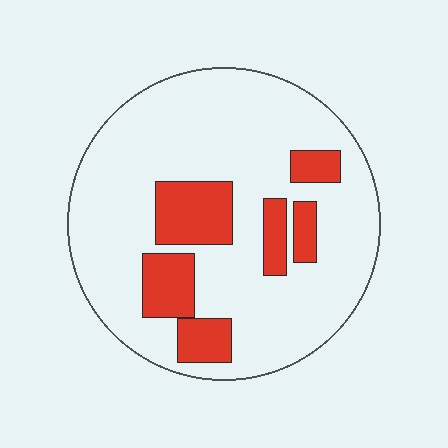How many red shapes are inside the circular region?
6.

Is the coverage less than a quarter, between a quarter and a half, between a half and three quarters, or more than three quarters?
Less than a quarter.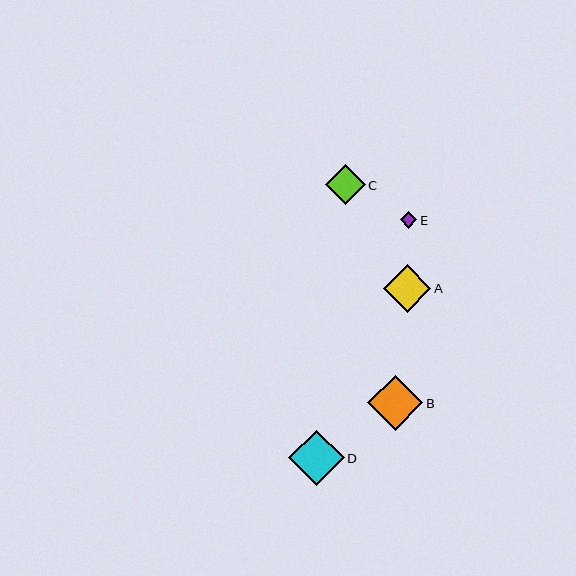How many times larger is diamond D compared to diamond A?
Diamond D is approximately 1.2 times the size of diamond A.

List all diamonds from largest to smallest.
From largest to smallest: D, B, A, C, E.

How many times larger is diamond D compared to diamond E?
Diamond D is approximately 3.4 times the size of diamond E.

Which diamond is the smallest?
Diamond E is the smallest with a size of approximately 17 pixels.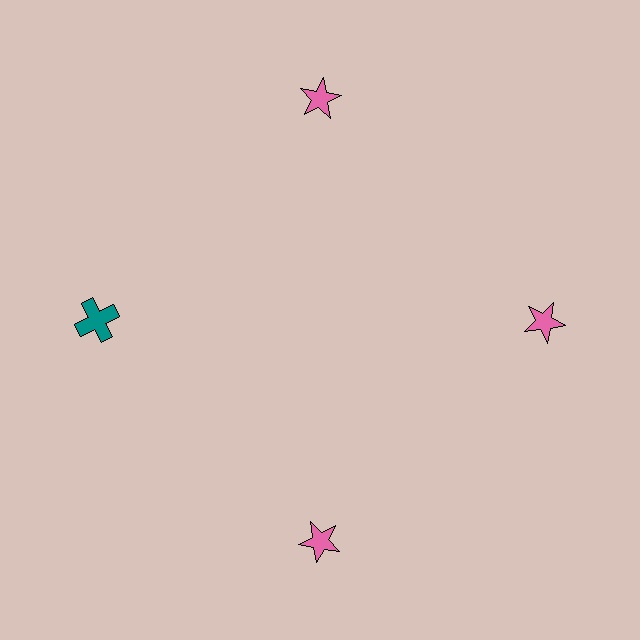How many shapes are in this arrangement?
There are 4 shapes arranged in a ring pattern.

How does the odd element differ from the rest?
It differs in both color (teal instead of pink) and shape (cross instead of star).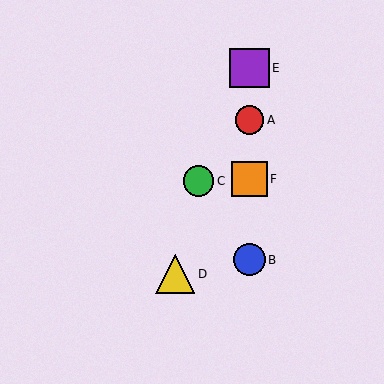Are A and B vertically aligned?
Yes, both are at x≈249.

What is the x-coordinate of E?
Object E is at x≈249.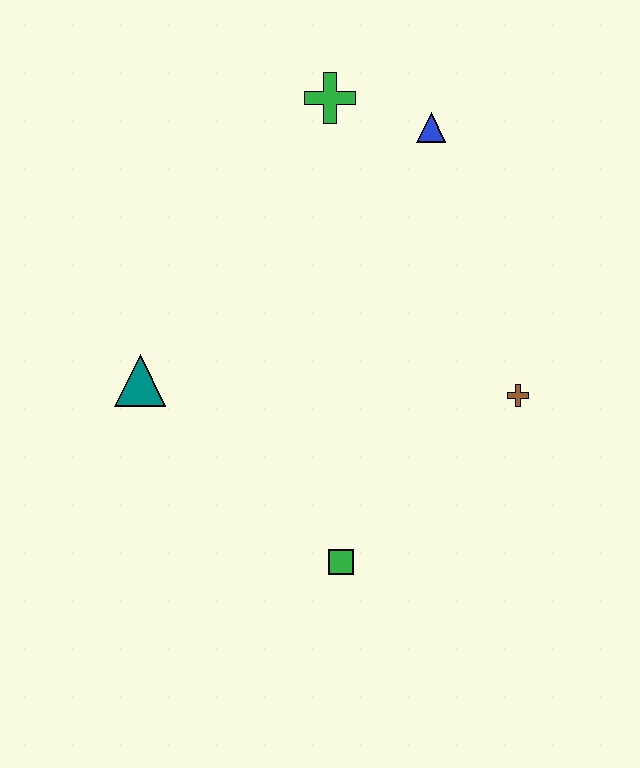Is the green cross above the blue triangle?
Yes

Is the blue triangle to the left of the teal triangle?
No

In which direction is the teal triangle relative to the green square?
The teal triangle is to the left of the green square.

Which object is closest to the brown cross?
The green square is closest to the brown cross.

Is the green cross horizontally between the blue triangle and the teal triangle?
Yes